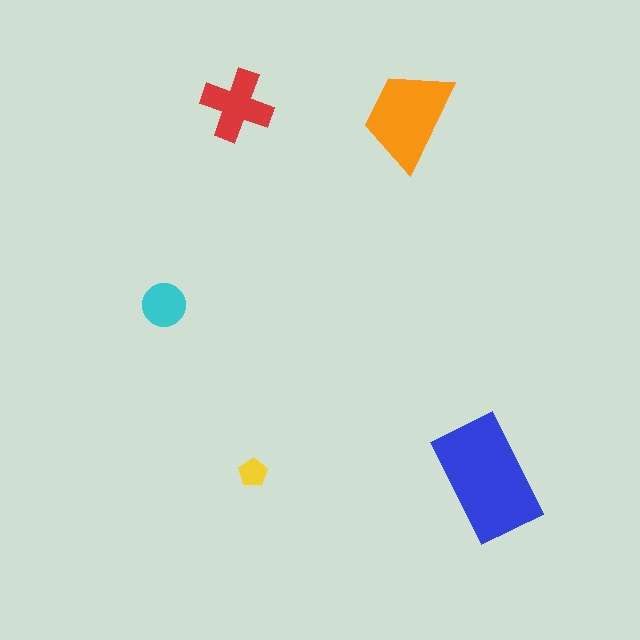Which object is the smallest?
The yellow pentagon.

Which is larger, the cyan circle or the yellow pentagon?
The cyan circle.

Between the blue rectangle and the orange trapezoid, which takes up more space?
The blue rectangle.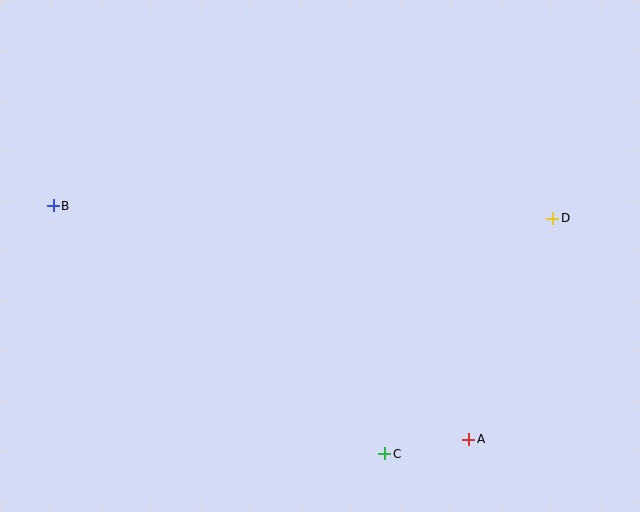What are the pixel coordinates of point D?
Point D is at (552, 218).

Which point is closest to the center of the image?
Point C at (385, 454) is closest to the center.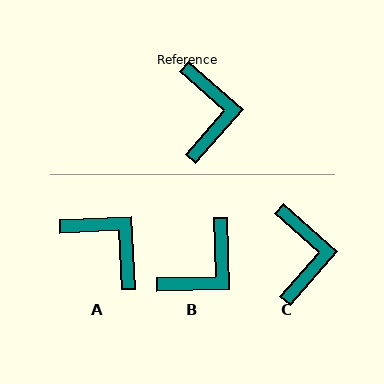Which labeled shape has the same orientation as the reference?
C.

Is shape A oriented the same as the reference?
No, it is off by about 44 degrees.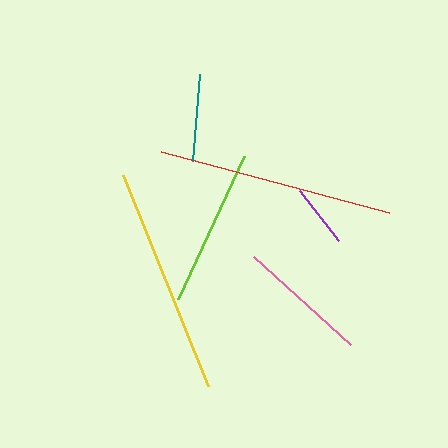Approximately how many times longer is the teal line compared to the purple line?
The teal line is approximately 1.4 times the length of the purple line.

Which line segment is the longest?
The red line is the longest at approximately 236 pixels.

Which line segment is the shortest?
The purple line is the shortest at approximately 63 pixels.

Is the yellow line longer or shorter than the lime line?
The yellow line is longer than the lime line.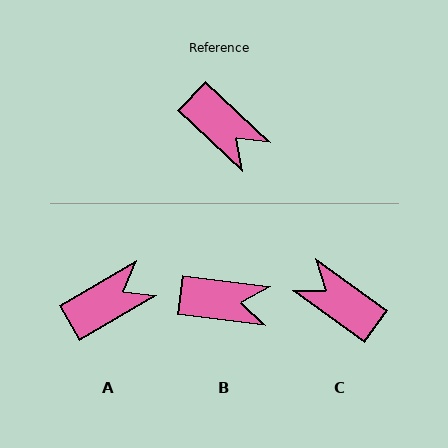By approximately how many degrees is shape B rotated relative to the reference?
Approximately 36 degrees counter-clockwise.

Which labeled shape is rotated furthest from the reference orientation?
C, about 172 degrees away.